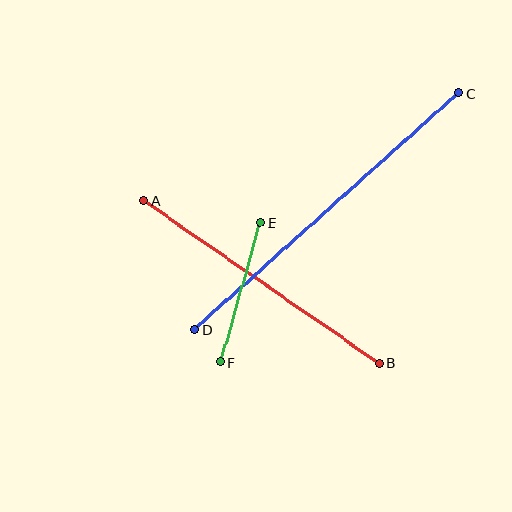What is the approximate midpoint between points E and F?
The midpoint is at approximately (240, 292) pixels.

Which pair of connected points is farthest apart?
Points C and D are farthest apart.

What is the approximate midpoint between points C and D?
The midpoint is at approximately (327, 212) pixels.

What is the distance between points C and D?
The distance is approximately 355 pixels.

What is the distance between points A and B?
The distance is approximately 286 pixels.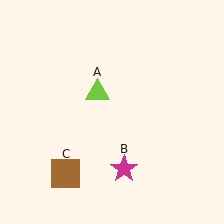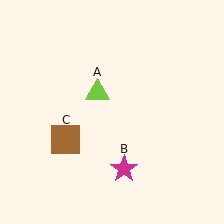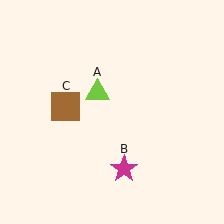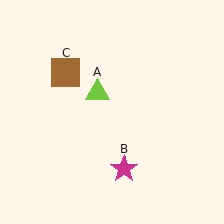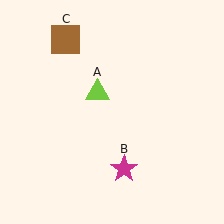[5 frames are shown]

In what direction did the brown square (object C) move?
The brown square (object C) moved up.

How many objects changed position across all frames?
1 object changed position: brown square (object C).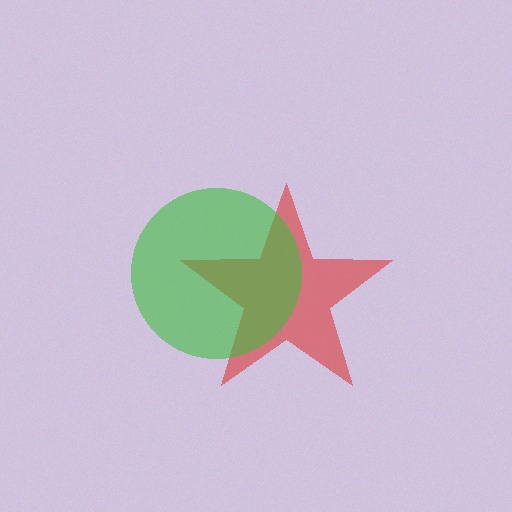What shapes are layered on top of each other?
The layered shapes are: a red star, a green circle.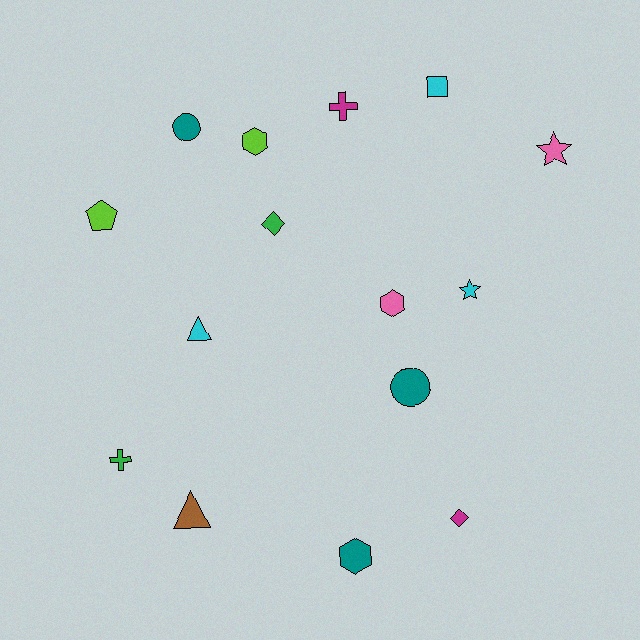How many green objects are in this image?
There are 2 green objects.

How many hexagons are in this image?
There are 3 hexagons.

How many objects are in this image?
There are 15 objects.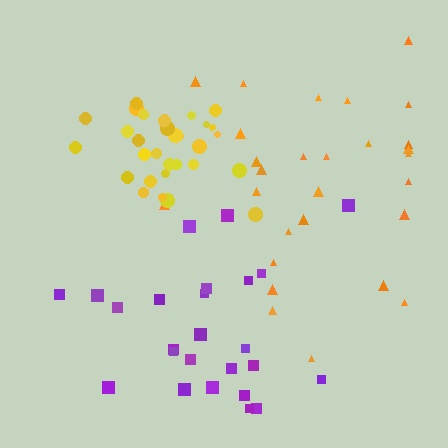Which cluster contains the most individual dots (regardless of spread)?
Yellow (31).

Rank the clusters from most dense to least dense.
yellow, purple, orange.